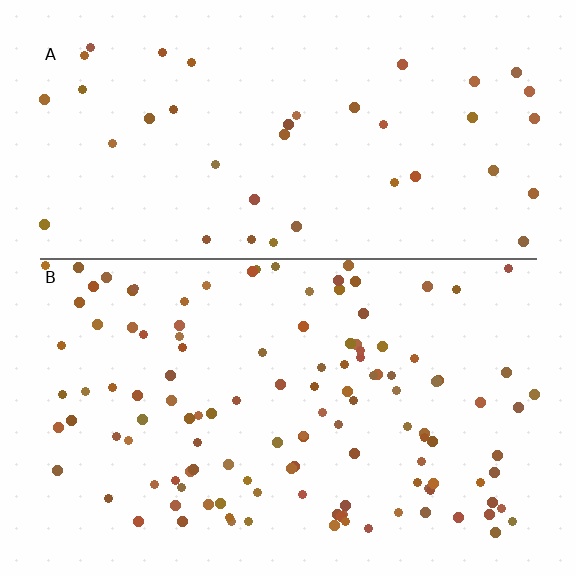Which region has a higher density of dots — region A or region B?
B (the bottom).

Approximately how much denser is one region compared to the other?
Approximately 3.0× — region B over region A.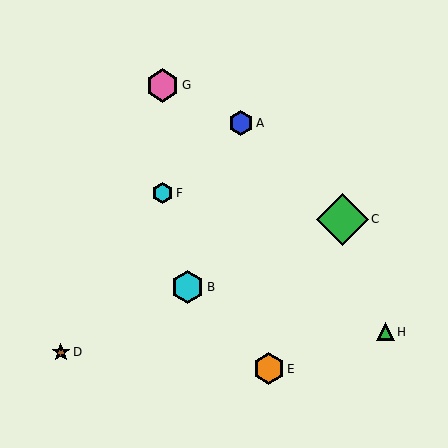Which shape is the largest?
The green diamond (labeled C) is the largest.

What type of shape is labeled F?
Shape F is a cyan hexagon.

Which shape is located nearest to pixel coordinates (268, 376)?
The orange hexagon (labeled E) at (269, 369) is nearest to that location.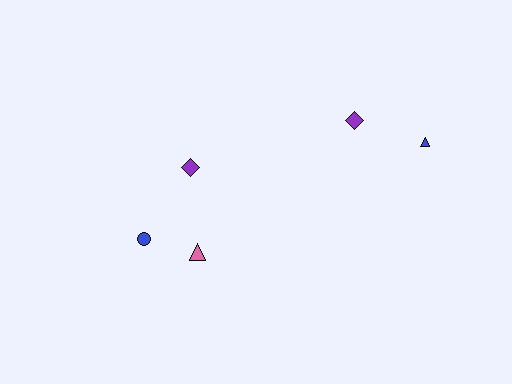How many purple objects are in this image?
There are 2 purple objects.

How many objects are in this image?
There are 5 objects.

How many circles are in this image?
There is 1 circle.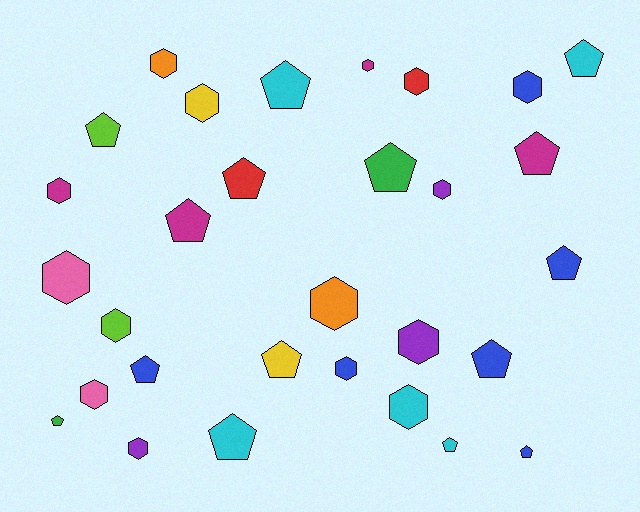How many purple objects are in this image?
There are 3 purple objects.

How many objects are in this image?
There are 30 objects.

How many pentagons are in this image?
There are 15 pentagons.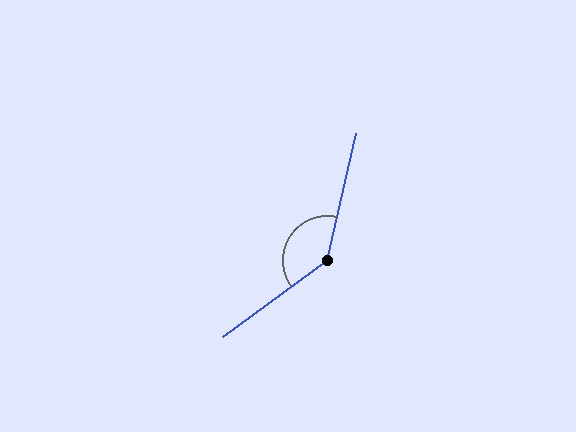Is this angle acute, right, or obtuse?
It is obtuse.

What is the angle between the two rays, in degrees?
Approximately 139 degrees.